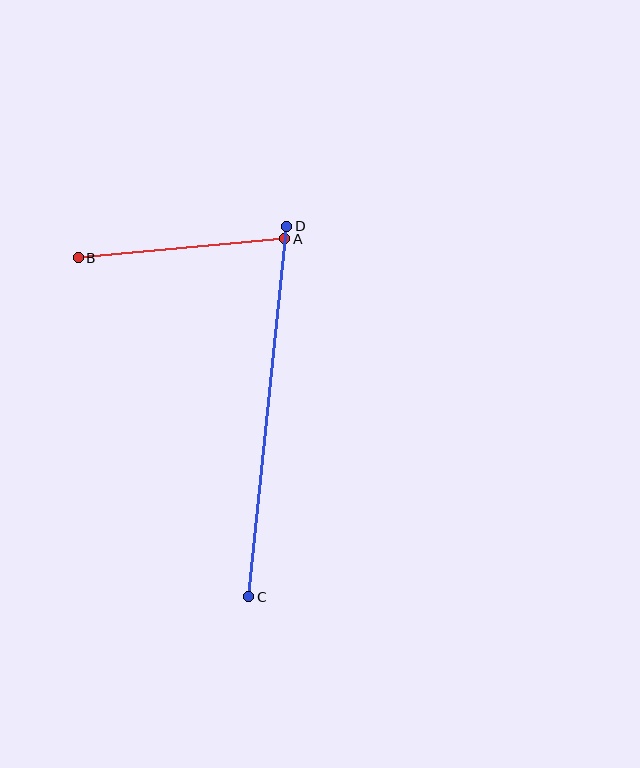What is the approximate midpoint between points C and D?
The midpoint is at approximately (268, 412) pixels.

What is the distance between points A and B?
The distance is approximately 207 pixels.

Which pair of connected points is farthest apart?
Points C and D are farthest apart.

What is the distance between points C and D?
The distance is approximately 372 pixels.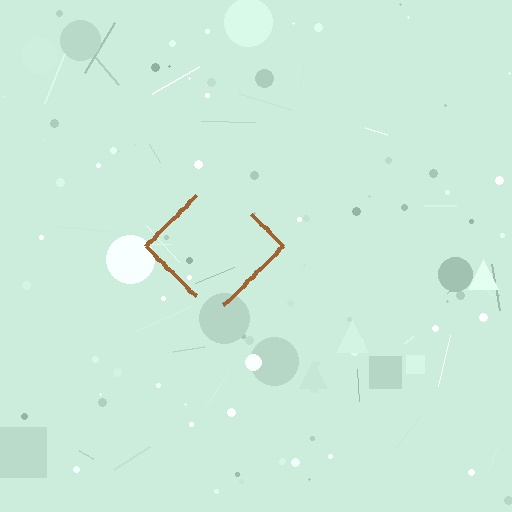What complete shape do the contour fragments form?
The contour fragments form a diamond.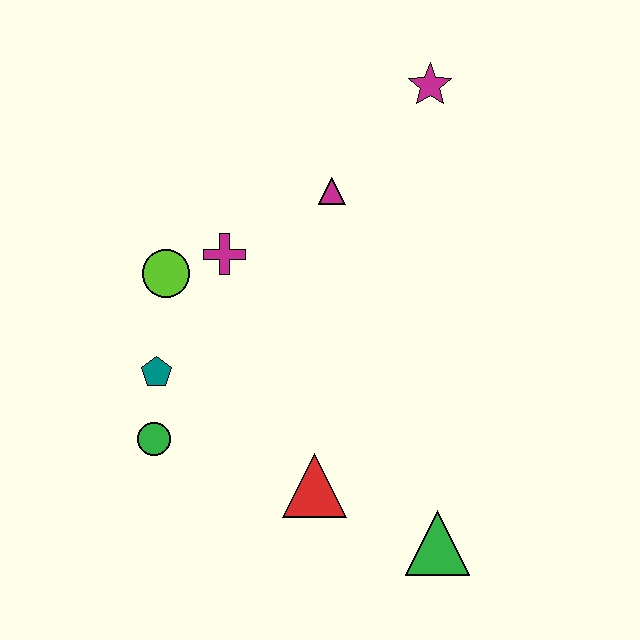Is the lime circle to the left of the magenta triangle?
Yes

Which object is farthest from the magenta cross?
The green triangle is farthest from the magenta cross.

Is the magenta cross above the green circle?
Yes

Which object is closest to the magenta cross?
The lime circle is closest to the magenta cross.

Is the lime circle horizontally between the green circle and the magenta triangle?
Yes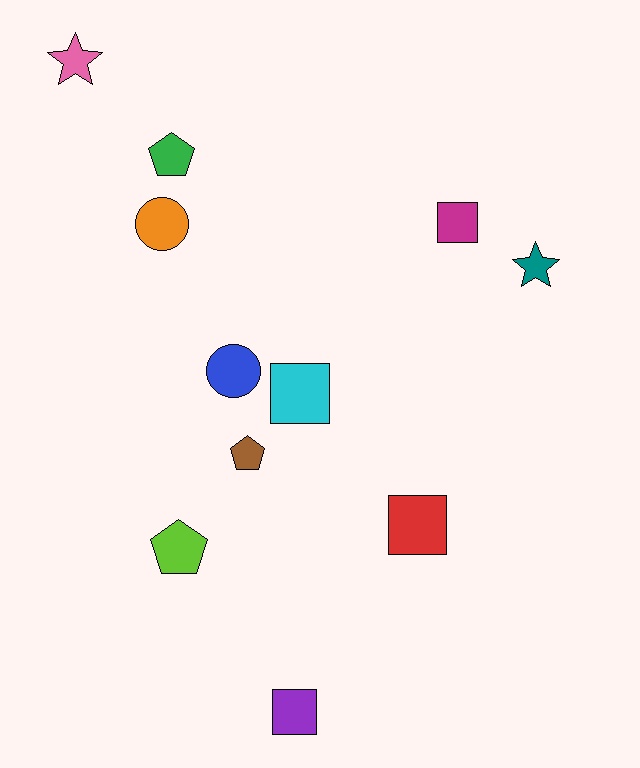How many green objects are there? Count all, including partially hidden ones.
There is 1 green object.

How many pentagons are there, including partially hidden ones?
There are 3 pentagons.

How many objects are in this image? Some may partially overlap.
There are 11 objects.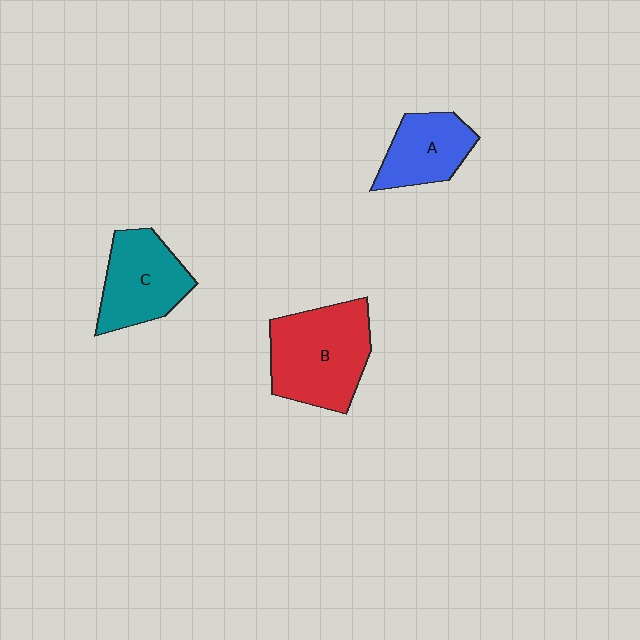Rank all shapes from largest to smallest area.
From largest to smallest: B (red), C (teal), A (blue).